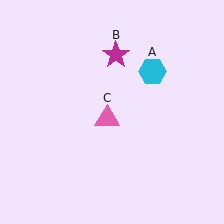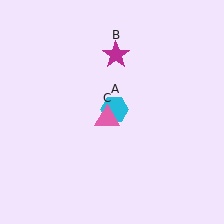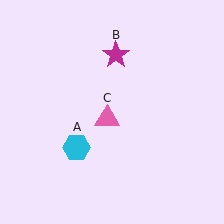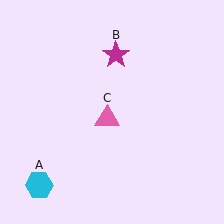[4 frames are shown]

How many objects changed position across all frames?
1 object changed position: cyan hexagon (object A).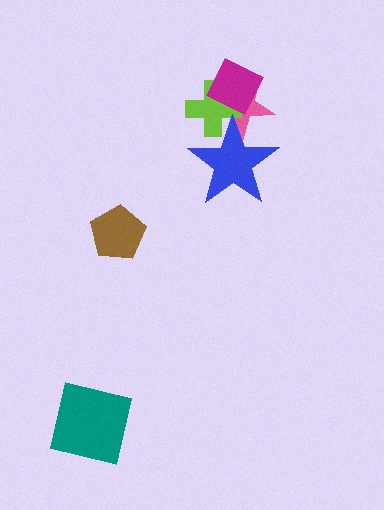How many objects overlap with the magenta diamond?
2 objects overlap with the magenta diamond.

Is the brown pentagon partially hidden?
No, no other shape covers it.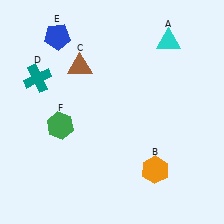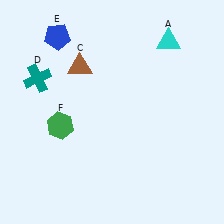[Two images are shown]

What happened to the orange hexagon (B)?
The orange hexagon (B) was removed in Image 2. It was in the bottom-right area of Image 1.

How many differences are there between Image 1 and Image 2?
There is 1 difference between the two images.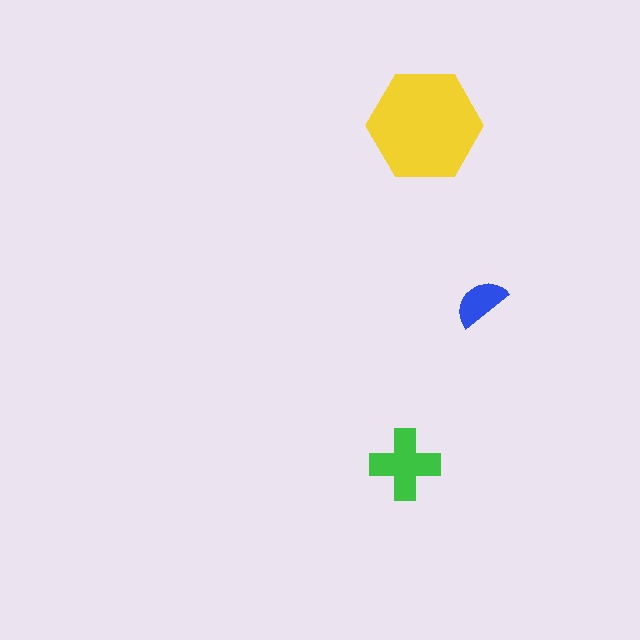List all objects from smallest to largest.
The blue semicircle, the green cross, the yellow hexagon.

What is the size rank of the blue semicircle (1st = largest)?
3rd.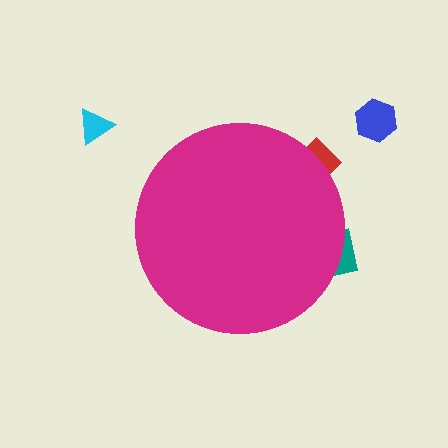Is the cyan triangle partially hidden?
No, the cyan triangle is fully visible.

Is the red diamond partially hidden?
Yes, the red diamond is partially hidden behind the magenta circle.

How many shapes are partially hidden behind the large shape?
2 shapes are partially hidden.